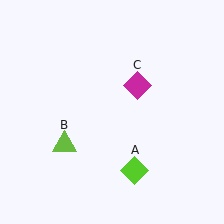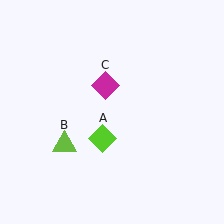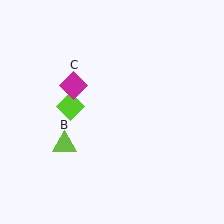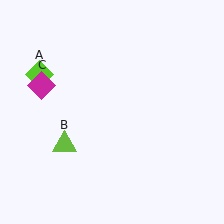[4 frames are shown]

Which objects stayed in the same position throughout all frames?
Lime triangle (object B) remained stationary.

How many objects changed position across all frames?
2 objects changed position: lime diamond (object A), magenta diamond (object C).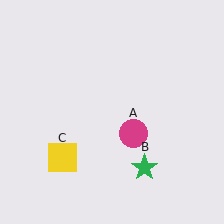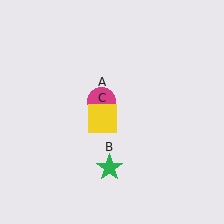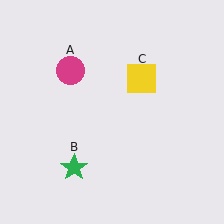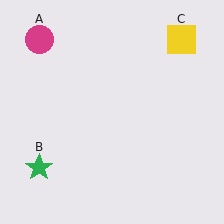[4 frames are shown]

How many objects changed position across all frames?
3 objects changed position: magenta circle (object A), green star (object B), yellow square (object C).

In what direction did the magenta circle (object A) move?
The magenta circle (object A) moved up and to the left.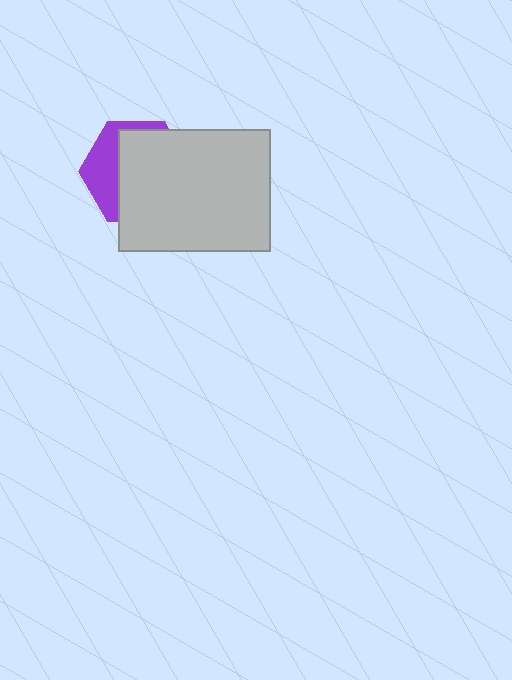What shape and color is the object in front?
The object in front is a light gray rectangle.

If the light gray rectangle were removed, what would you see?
You would see the complete purple hexagon.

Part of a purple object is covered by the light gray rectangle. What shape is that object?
It is a hexagon.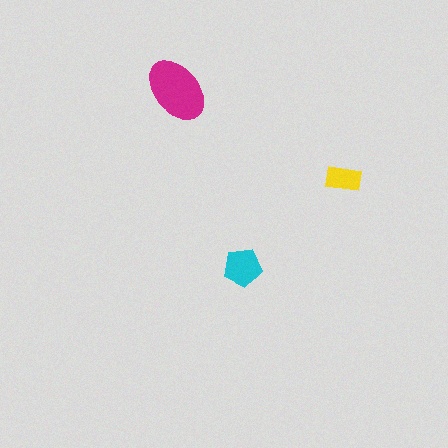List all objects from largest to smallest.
The magenta ellipse, the cyan pentagon, the yellow rectangle.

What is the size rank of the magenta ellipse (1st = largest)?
1st.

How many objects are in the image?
There are 3 objects in the image.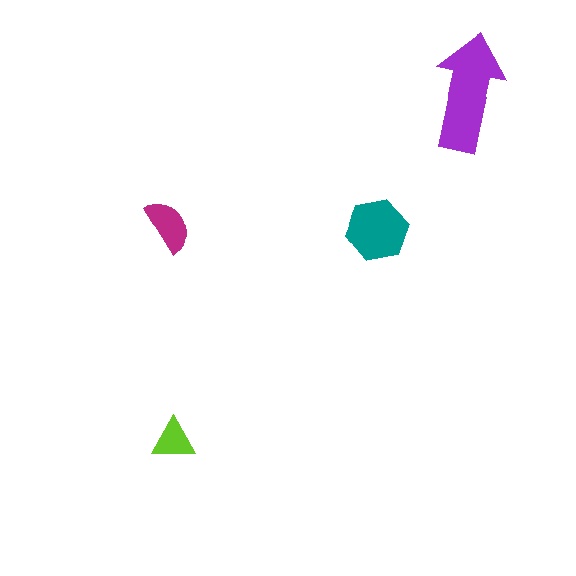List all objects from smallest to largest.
The lime triangle, the magenta semicircle, the teal hexagon, the purple arrow.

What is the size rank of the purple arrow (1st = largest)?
1st.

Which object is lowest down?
The lime triangle is bottommost.